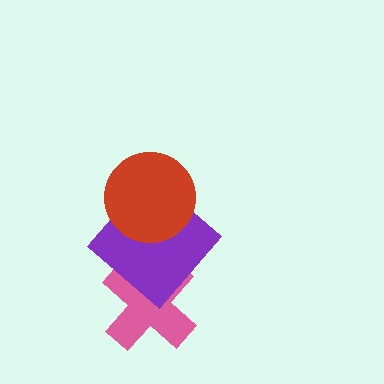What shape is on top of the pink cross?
The purple diamond is on top of the pink cross.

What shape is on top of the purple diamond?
The red circle is on top of the purple diamond.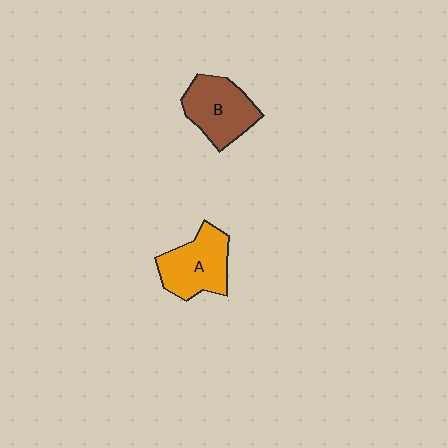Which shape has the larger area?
Shape A (orange).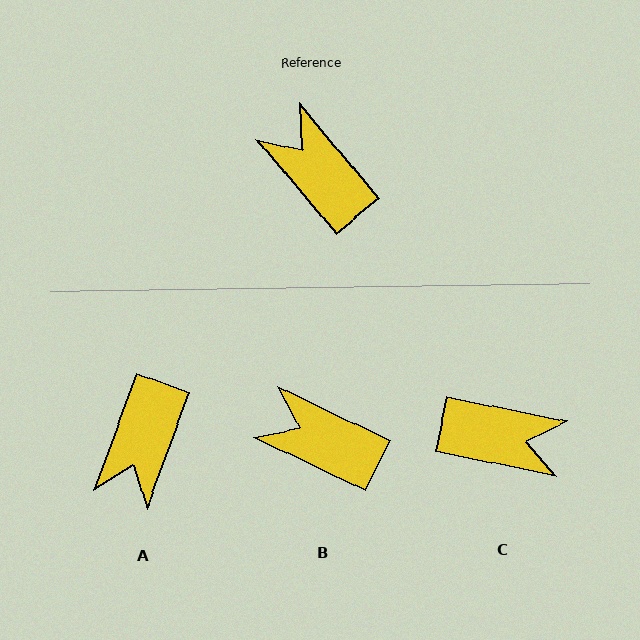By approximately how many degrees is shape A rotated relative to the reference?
Approximately 120 degrees counter-clockwise.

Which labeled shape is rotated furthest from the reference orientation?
C, about 141 degrees away.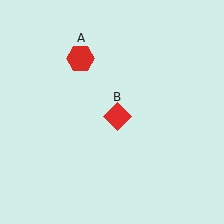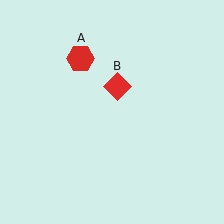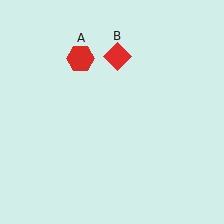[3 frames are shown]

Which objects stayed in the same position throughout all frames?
Red hexagon (object A) remained stationary.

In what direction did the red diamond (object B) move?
The red diamond (object B) moved up.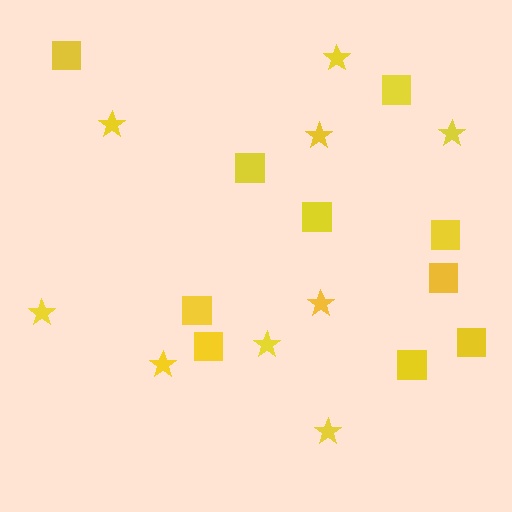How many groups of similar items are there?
There are 2 groups: one group of stars (9) and one group of squares (10).